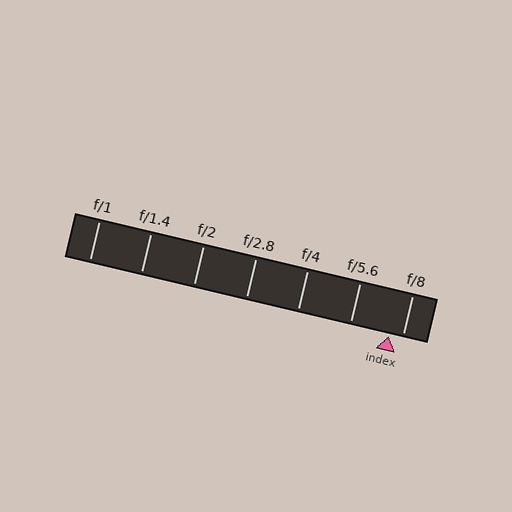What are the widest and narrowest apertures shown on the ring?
The widest aperture shown is f/1 and the narrowest is f/8.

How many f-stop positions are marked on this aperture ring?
There are 7 f-stop positions marked.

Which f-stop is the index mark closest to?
The index mark is closest to f/8.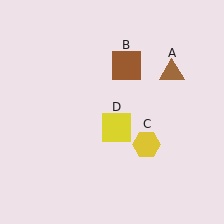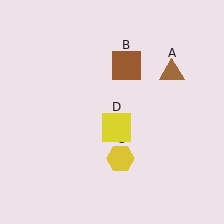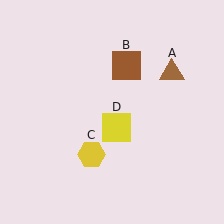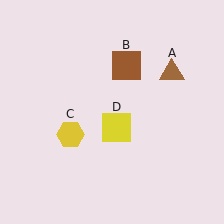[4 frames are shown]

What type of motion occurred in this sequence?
The yellow hexagon (object C) rotated clockwise around the center of the scene.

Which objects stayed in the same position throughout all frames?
Brown triangle (object A) and brown square (object B) and yellow square (object D) remained stationary.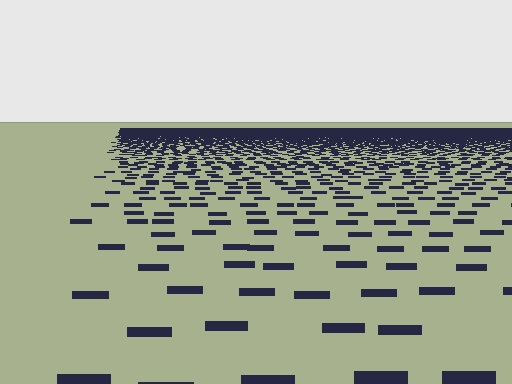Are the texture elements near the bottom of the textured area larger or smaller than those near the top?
Larger. Near the bottom, elements are closer to the viewer and appear at a bigger on-screen size.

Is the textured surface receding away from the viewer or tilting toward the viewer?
The surface is receding away from the viewer. Texture elements get smaller and denser toward the top.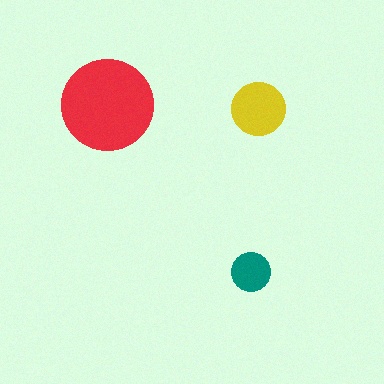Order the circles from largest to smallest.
the red one, the yellow one, the teal one.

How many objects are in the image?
There are 3 objects in the image.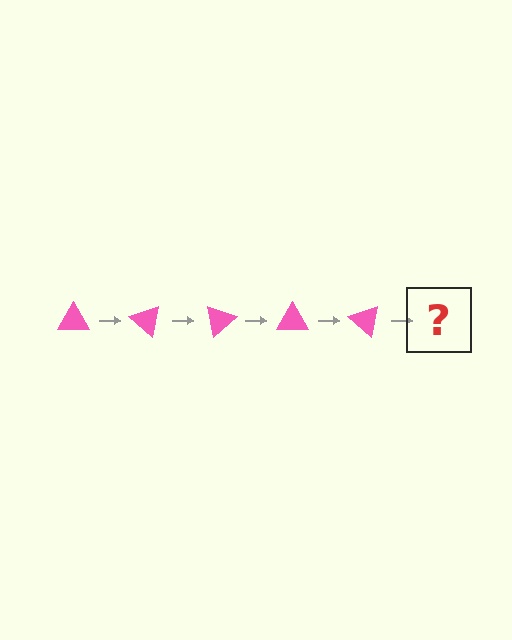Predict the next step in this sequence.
The next step is a pink triangle rotated 200 degrees.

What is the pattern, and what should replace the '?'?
The pattern is that the triangle rotates 40 degrees each step. The '?' should be a pink triangle rotated 200 degrees.